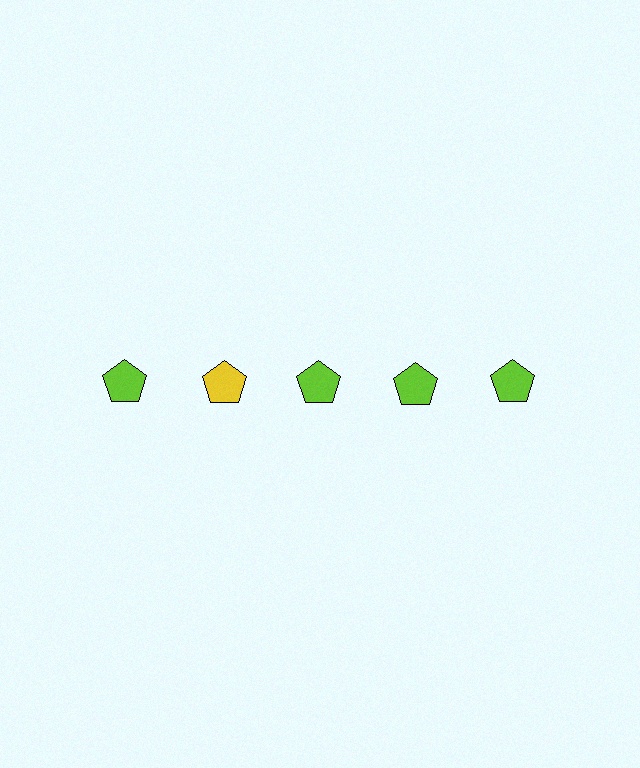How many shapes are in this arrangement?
There are 5 shapes arranged in a grid pattern.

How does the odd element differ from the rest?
It has a different color: yellow instead of lime.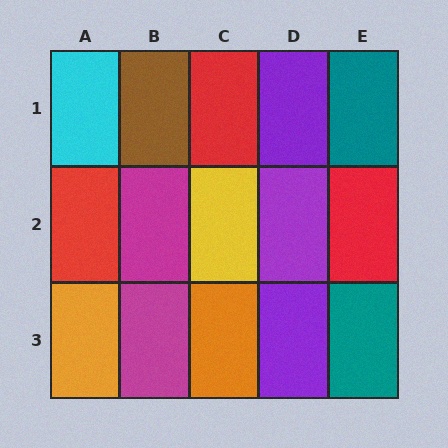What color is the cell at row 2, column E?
Red.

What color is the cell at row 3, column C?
Orange.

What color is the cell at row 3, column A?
Orange.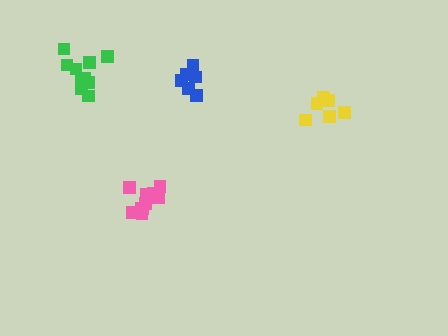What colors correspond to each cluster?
The clusters are colored: yellow, green, pink, blue.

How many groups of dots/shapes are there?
There are 4 groups.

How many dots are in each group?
Group 1: 6 dots, Group 2: 10 dots, Group 3: 10 dots, Group 4: 6 dots (32 total).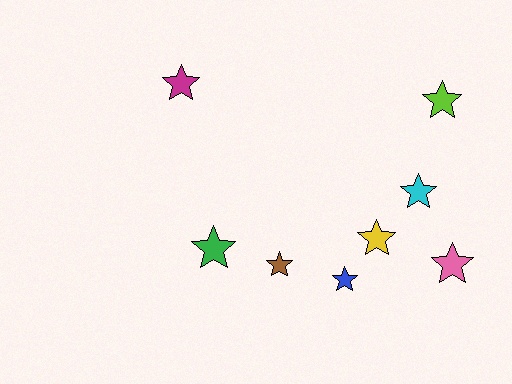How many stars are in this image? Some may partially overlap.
There are 8 stars.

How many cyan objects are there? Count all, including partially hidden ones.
There is 1 cyan object.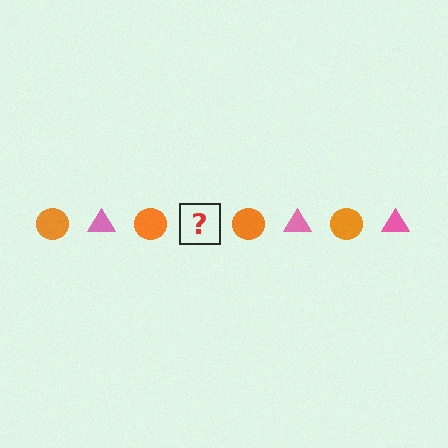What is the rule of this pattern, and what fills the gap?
The rule is that the pattern alternates between orange circle and pink triangle. The gap should be filled with a pink triangle.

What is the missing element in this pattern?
The missing element is a pink triangle.